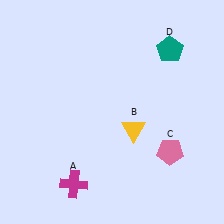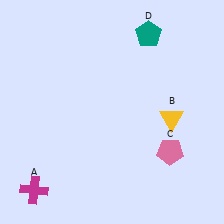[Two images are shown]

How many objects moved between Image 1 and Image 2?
3 objects moved between the two images.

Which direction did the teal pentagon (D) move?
The teal pentagon (D) moved left.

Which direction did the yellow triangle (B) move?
The yellow triangle (B) moved right.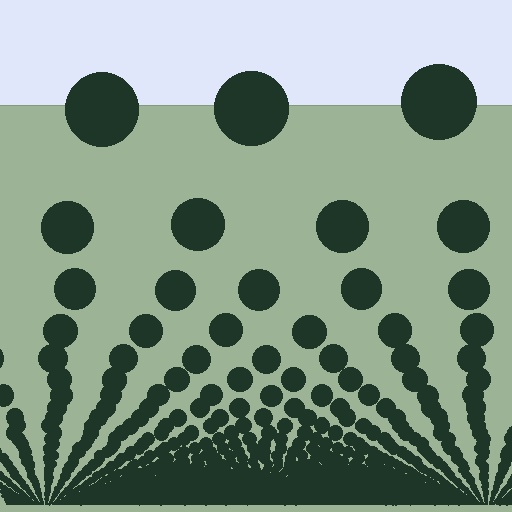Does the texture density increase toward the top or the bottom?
Density increases toward the bottom.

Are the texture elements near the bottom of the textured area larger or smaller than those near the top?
Smaller. The gradient is inverted — elements near the bottom are smaller and denser.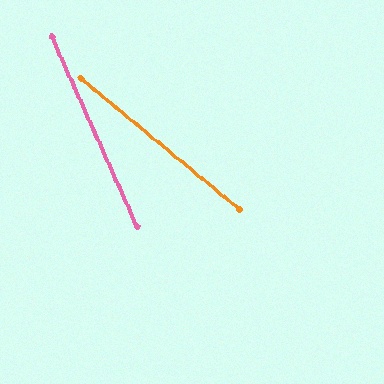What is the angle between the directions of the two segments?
Approximately 26 degrees.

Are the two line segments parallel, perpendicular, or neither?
Neither parallel nor perpendicular — they differ by about 26°.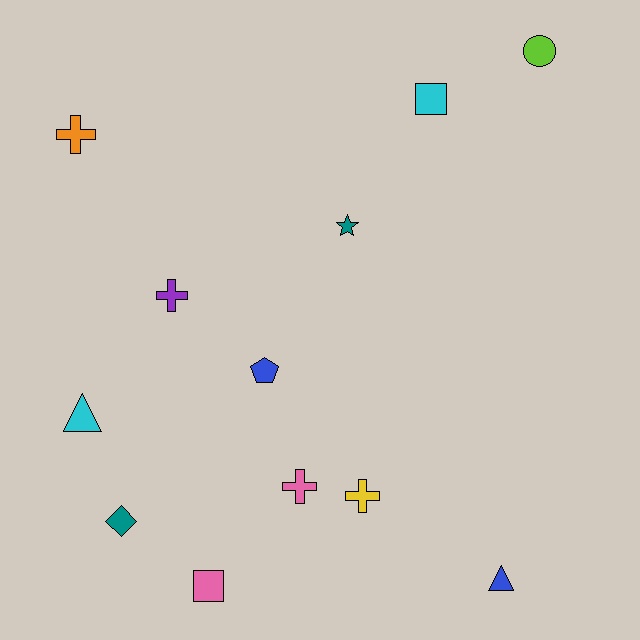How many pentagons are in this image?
There is 1 pentagon.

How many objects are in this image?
There are 12 objects.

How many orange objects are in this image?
There is 1 orange object.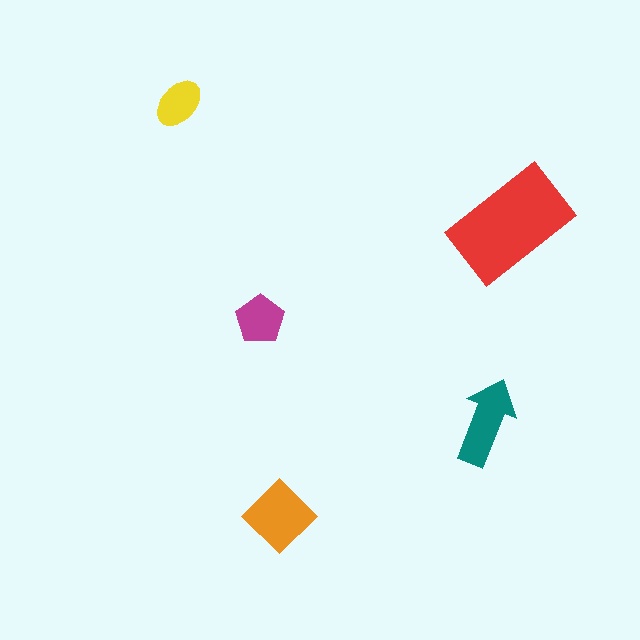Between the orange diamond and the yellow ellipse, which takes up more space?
The orange diamond.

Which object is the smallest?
The yellow ellipse.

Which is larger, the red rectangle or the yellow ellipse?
The red rectangle.